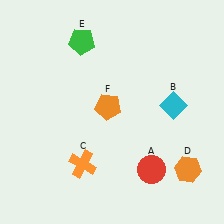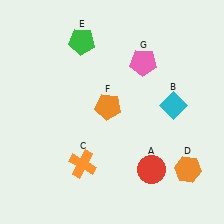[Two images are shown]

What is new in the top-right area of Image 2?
A pink pentagon (G) was added in the top-right area of Image 2.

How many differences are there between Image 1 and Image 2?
There is 1 difference between the two images.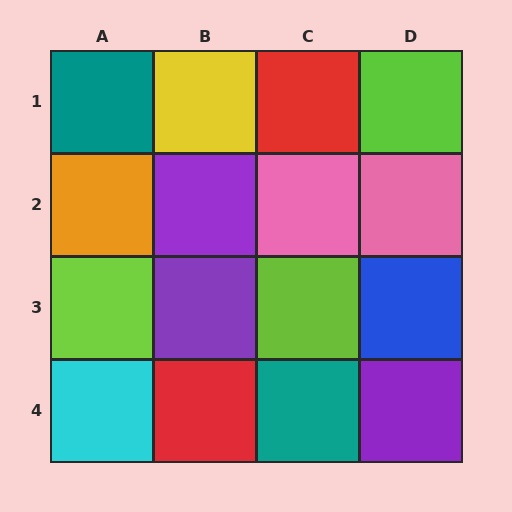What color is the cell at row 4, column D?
Purple.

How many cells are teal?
2 cells are teal.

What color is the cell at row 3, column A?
Lime.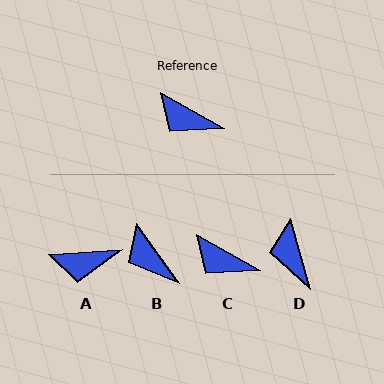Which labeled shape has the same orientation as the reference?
C.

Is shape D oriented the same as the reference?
No, it is off by about 44 degrees.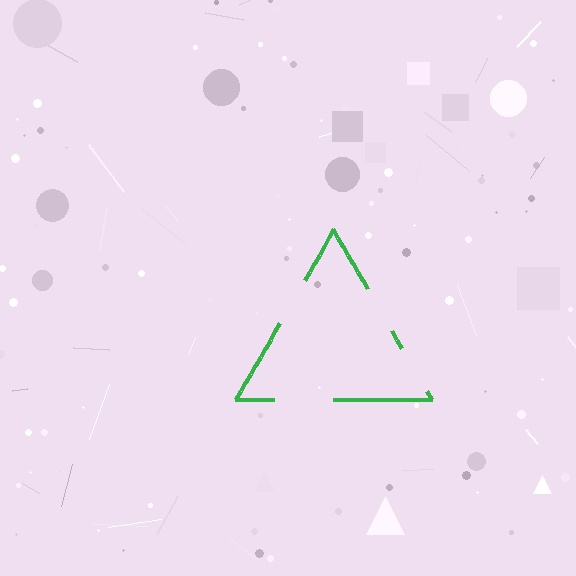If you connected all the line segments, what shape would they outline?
They would outline a triangle.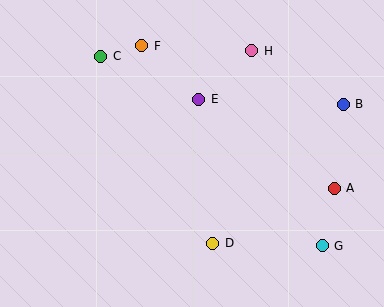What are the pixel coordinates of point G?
Point G is at (322, 246).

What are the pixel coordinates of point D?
Point D is at (213, 243).